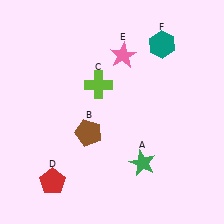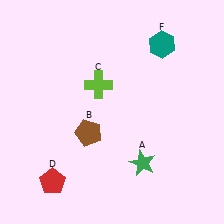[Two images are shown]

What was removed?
The pink star (E) was removed in Image 2.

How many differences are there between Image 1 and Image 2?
There is 1 difference between the two images.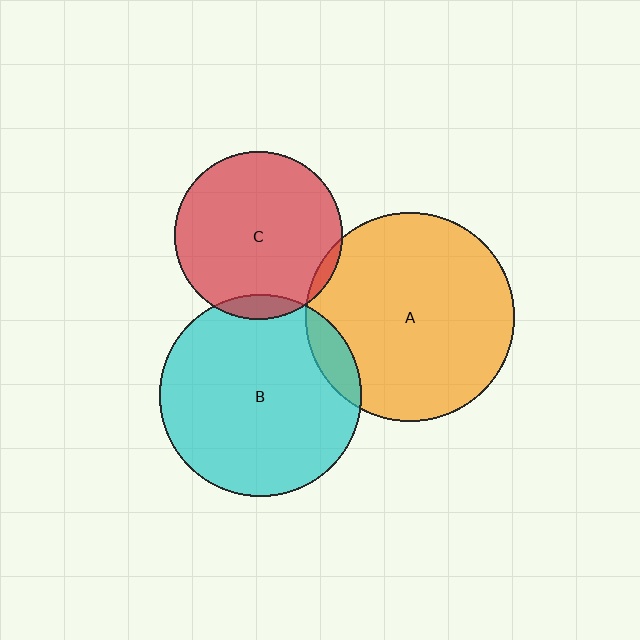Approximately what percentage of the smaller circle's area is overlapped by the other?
Approximately 5%.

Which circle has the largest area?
Circle A (orange).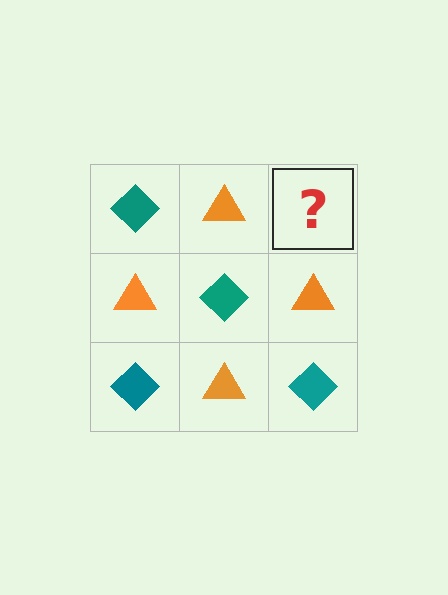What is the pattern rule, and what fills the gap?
The rule is that it alternates teal diamond and orange triangle in a checkerboard pattern. The gap should be filled with a teal diamond.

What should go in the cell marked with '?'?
The missing cell should contain a teal diamond.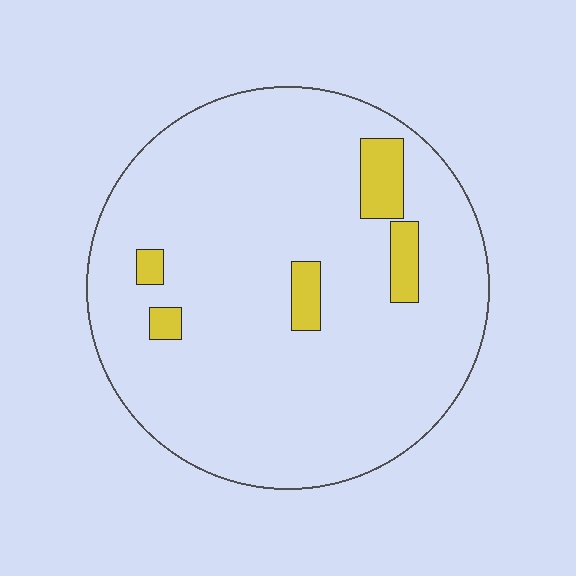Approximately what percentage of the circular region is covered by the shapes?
Approximately 10%.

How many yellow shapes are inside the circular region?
5.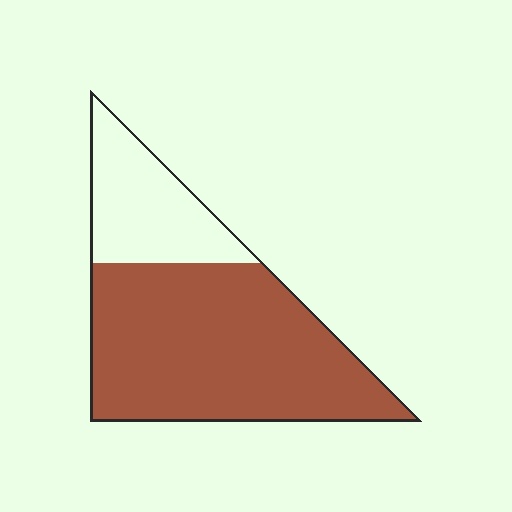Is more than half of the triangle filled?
Yes.